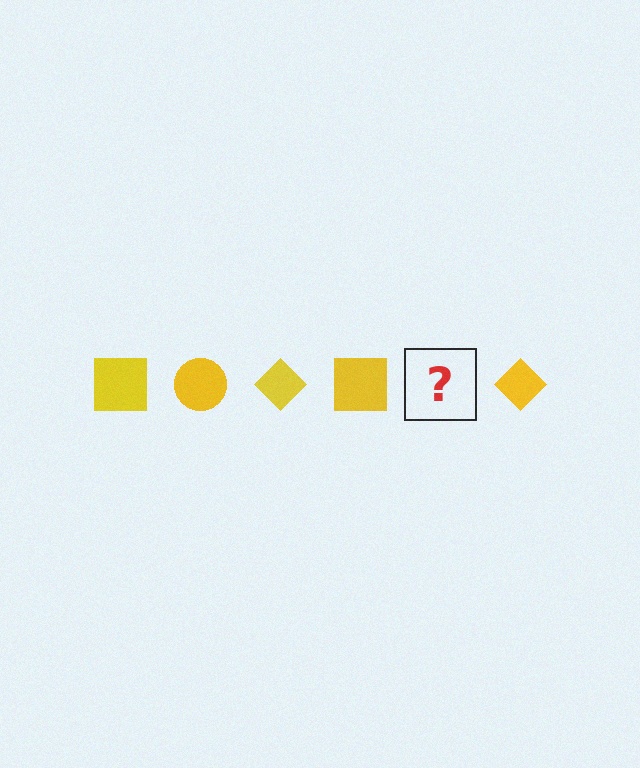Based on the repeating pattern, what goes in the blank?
The blank should be a yellow circle.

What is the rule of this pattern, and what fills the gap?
The rule is that the pattern cycles through square, circle, diamond shapes in yellow. The gap should be filled with a yellow circle.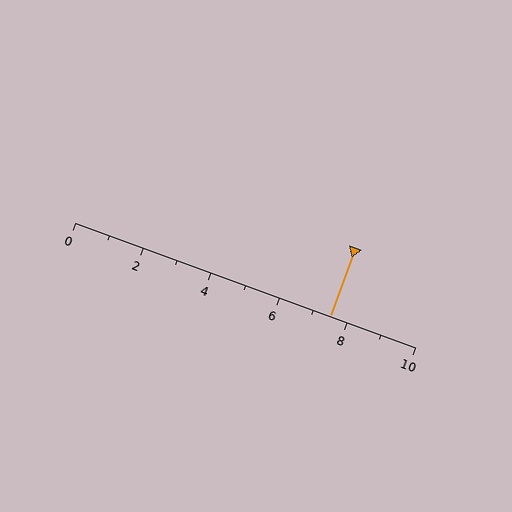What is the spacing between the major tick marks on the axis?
The major ticks are spaced 2 apart.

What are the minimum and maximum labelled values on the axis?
The axis runs from 0 to 10.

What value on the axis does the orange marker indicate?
The marker indicates approximately 7.5.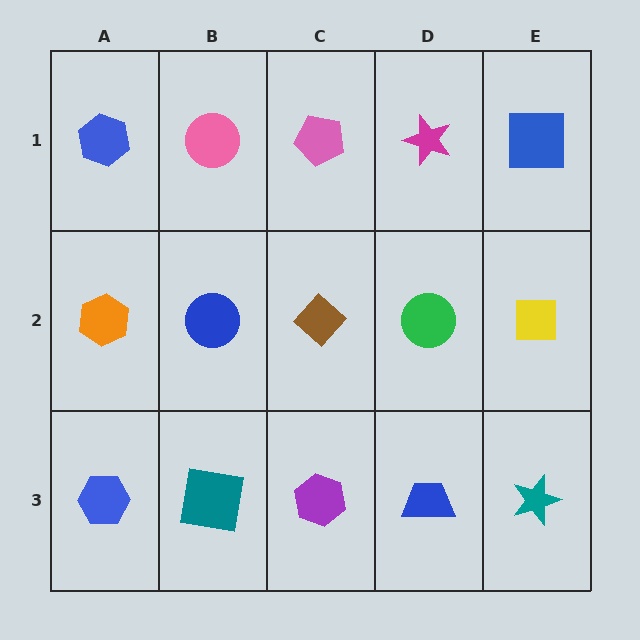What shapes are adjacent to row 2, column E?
A blue square (row 1, column E), a teal star (row 3, column E), a green circle (row 2, column D).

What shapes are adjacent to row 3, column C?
A brown diamond (row 2, column C), a teal square (row 3, column B), a blue trapezoid (row 3, column D).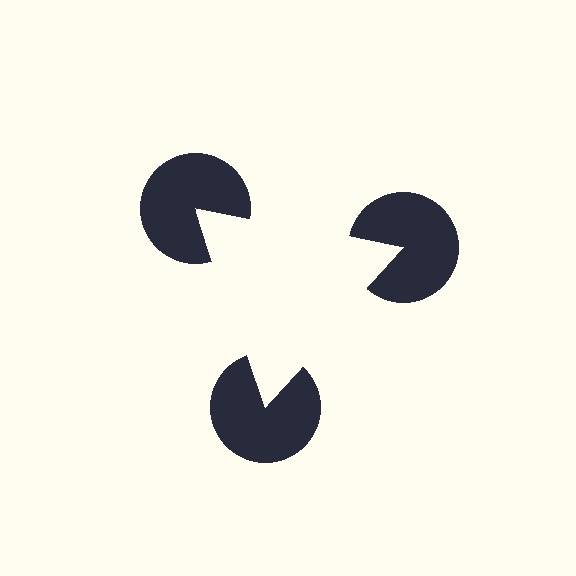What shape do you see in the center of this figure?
An illusory triangle — its edges are inferred from the aligned wedge cuts in the pac-man discs, not physically drawn.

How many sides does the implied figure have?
3 sides.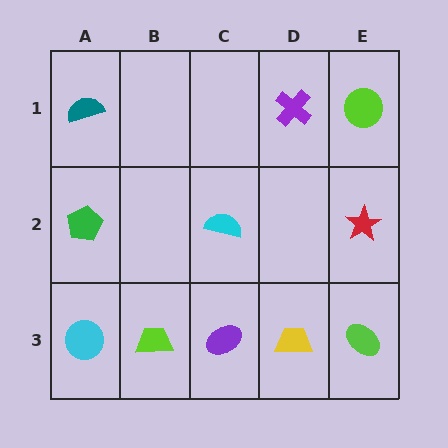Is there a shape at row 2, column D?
No, that cell is empty.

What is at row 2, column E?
A red star.